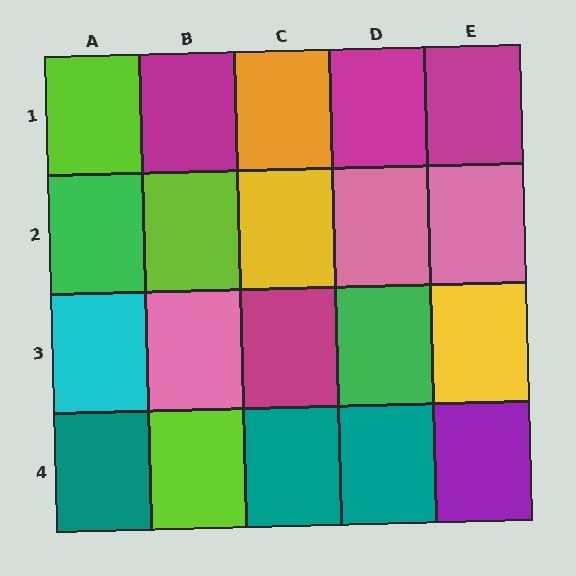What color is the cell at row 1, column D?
Magenta.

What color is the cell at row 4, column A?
Teal.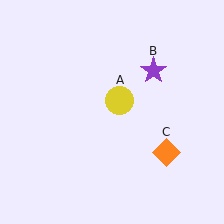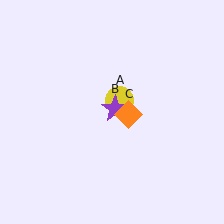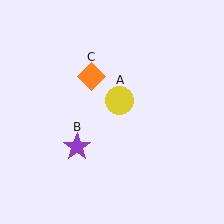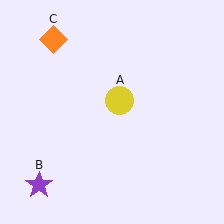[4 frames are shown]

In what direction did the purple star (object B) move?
The purple star (object B) moved down and to the left.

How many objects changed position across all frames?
2 objects changed position: purple star (object B), orange diamond (object C).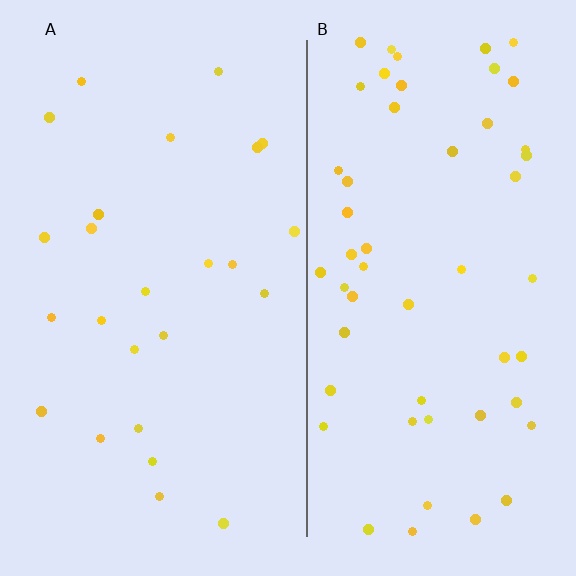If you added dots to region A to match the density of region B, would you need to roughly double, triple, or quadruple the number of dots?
Approximately double.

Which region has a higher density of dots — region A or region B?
B (the right).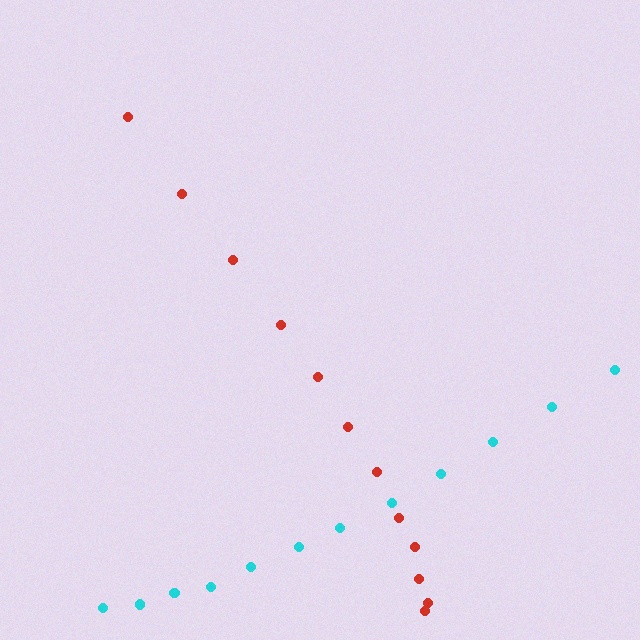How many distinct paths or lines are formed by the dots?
There are 2 distinct paths.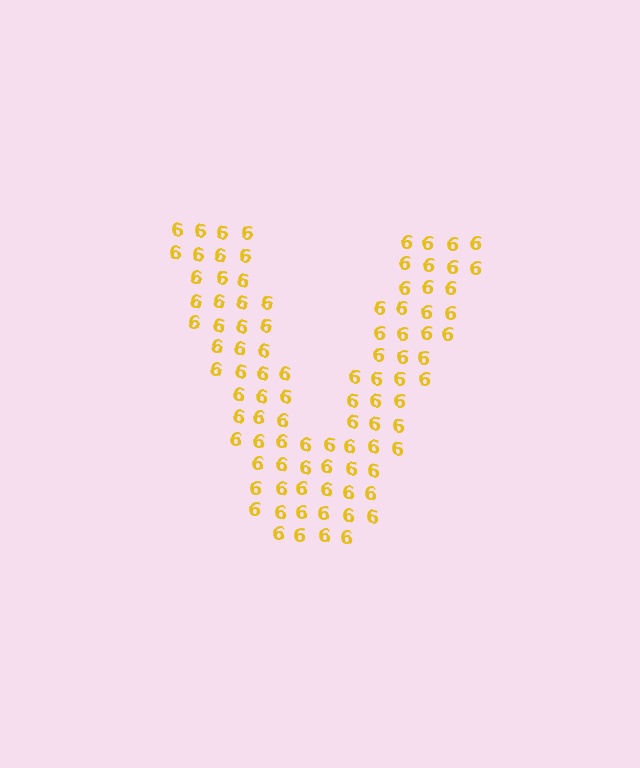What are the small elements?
The small elements are digit 6's.